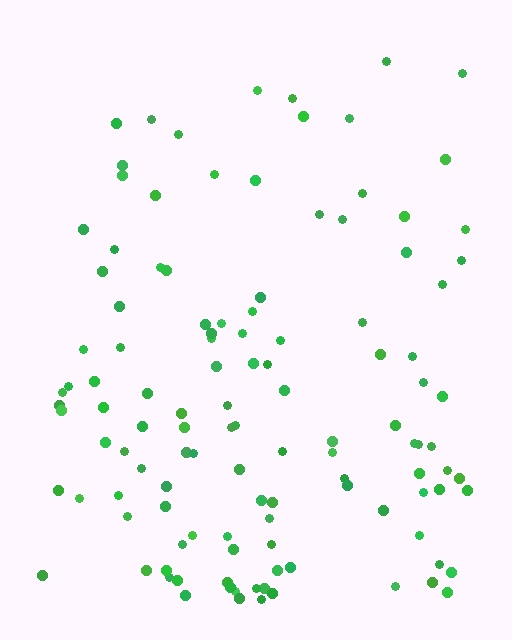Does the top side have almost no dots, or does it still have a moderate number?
Still a moderate number, just noticeably fewer than the bottom.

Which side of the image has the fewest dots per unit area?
The top.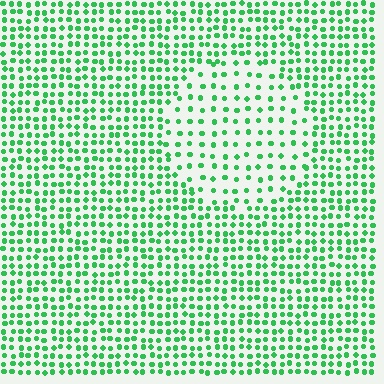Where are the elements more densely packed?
The elements are more densely packed outside the circle boundary.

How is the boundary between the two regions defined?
The boundary is defined by a change in element density (approximately 2.0x ratio). All elements are the same color, size, and shape.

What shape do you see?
I see a circle.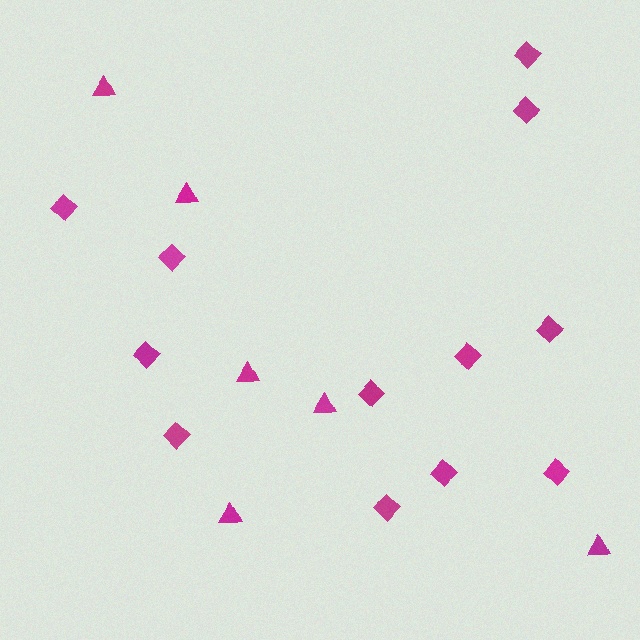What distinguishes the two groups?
There are 2 groups: one group of diamonds (12) and one group of triangles (6).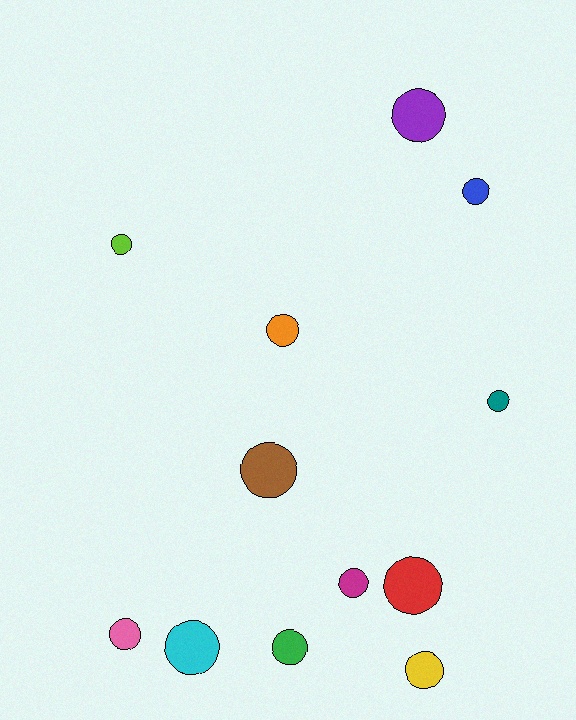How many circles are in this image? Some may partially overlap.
There are 12 circles.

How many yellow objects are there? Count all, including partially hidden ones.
There is 1 yellow object.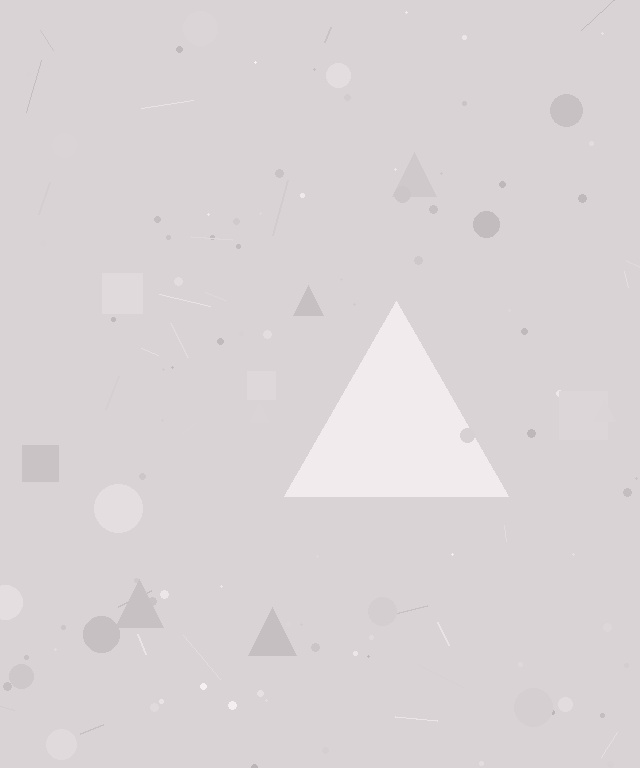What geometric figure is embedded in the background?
A triangle is embedded in the background.